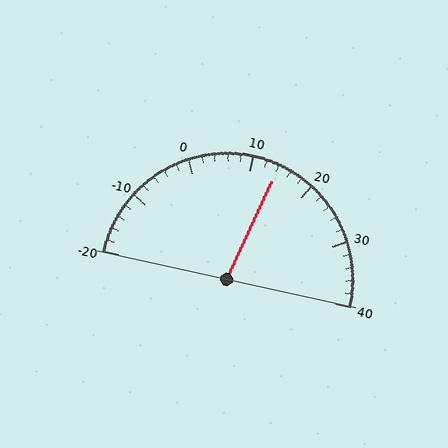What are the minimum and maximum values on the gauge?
The gauge ranges from -20 to 40.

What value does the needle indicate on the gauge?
The needle indicates approximately 14.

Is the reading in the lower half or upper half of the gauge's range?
The reading is in the upper half of the range (-20 to 40).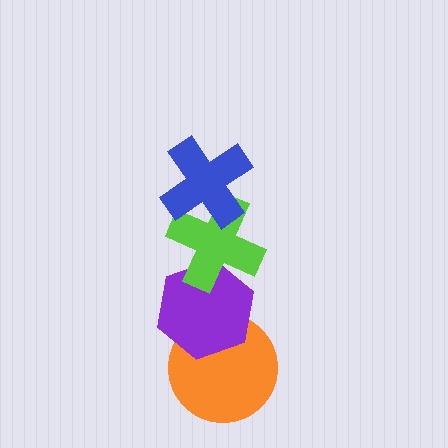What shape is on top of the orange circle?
The purple hexagon is on top of the orange circle.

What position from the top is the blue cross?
The blue cross is 1st from the top.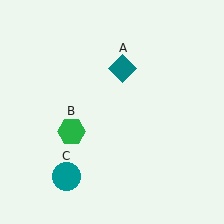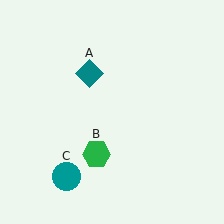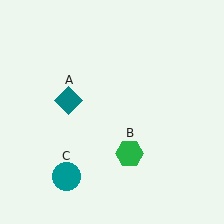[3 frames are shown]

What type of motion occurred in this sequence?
The teal diamond (object A), green hexagon (object B) rotated counterclockwise around the center of the scene.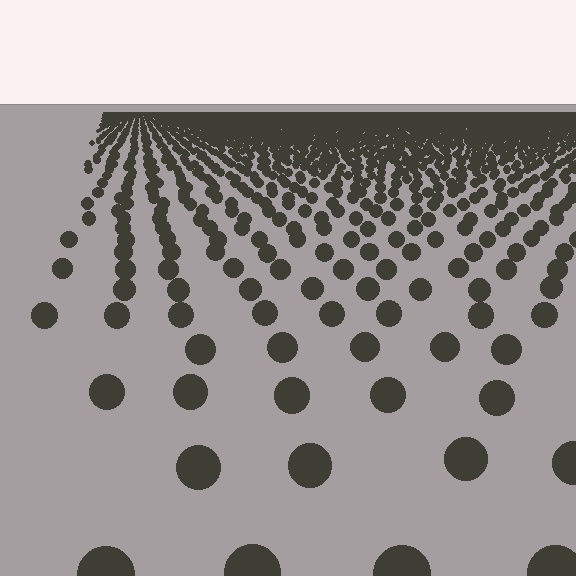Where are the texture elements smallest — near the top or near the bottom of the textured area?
Near the top.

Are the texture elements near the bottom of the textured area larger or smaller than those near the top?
Larger. Near the bottom, elements are closer to the viewer and appear at a bigger on-screen size.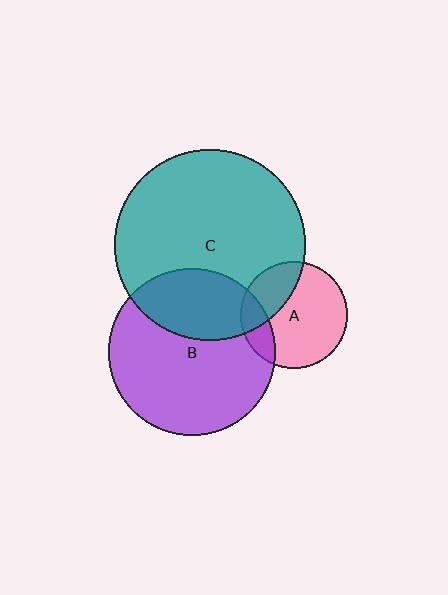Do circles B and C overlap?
Yes.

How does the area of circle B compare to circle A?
Approximately 2.5 times.